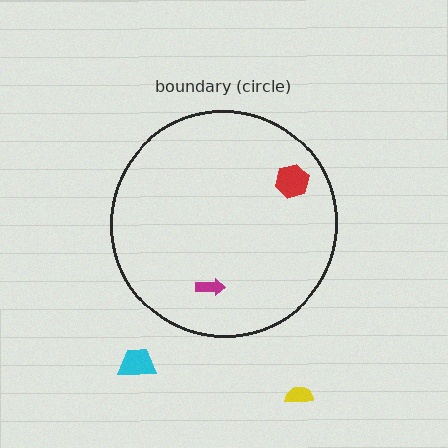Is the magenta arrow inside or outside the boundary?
Inside.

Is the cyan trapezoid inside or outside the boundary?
Outside.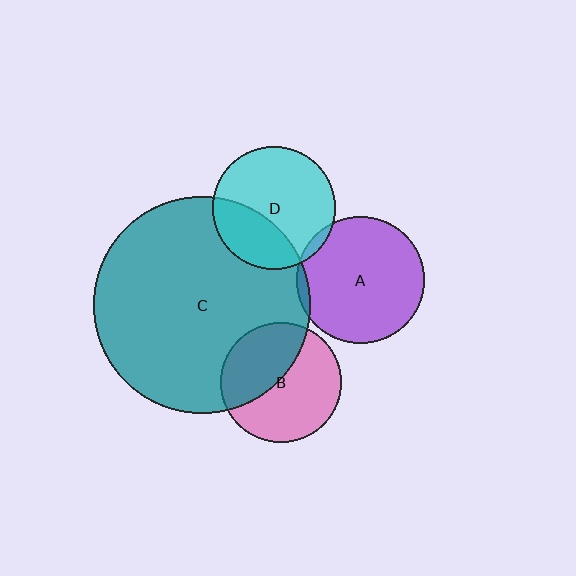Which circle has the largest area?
Circle C (teal).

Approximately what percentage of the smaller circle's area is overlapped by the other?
Approximately 30%.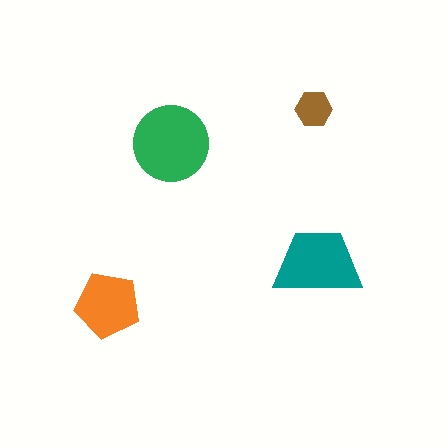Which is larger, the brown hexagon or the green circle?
The green circle.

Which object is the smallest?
The brown hexagon.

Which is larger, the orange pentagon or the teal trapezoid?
The teal trapezoid.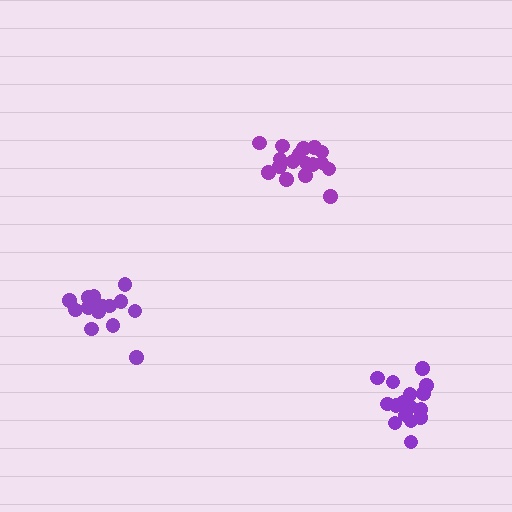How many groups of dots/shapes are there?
There are 3 groups.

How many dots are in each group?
Group 1: 17 dots, Group 2: 15 dots, Group 3: 17 dots (49 total).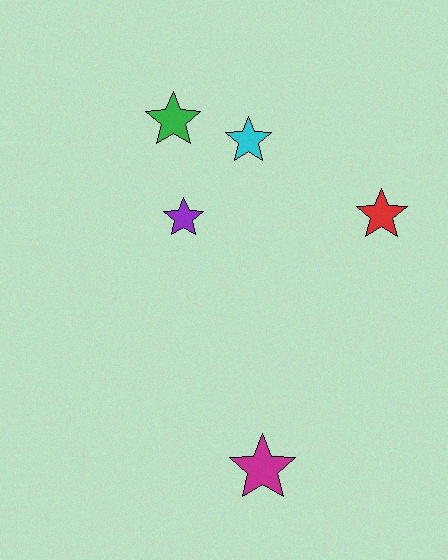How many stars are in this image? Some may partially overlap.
There are 5 stars.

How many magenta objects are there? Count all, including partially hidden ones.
There is 1 magenta object.